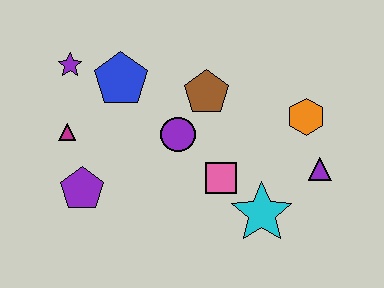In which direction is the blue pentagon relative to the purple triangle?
The blue pentagon is to the left of the purple triangle.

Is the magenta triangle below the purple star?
Yes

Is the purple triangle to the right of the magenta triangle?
Yes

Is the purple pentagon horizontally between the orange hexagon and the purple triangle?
No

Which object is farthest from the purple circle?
The purple triangle is farthest from the purple circle.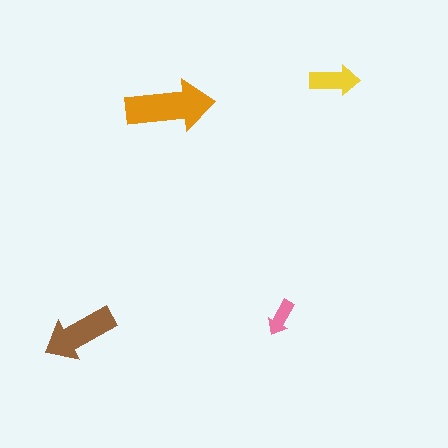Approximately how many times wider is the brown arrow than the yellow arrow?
About 1.5 times wider.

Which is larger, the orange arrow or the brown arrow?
The orange one.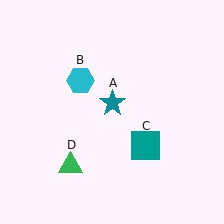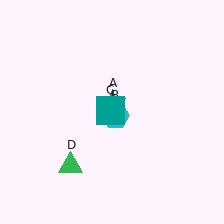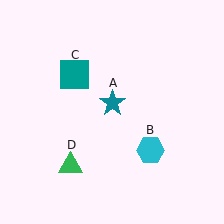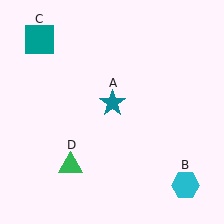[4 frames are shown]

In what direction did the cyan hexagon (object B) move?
The cyan hexagon (object B) moved down and to the right.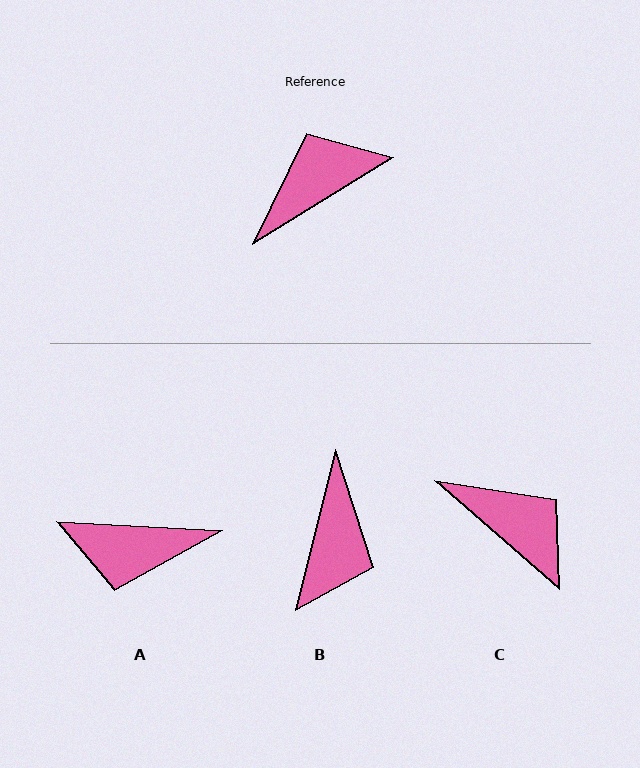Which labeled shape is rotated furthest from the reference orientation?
A, about 145 degrees away.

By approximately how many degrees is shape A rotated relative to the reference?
Approximately 145 degrees counter-clockwise.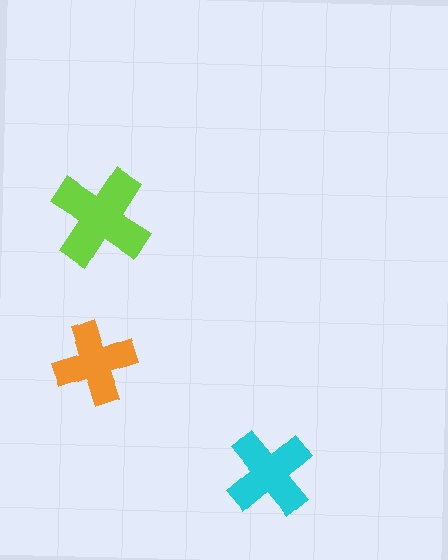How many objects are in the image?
There are 3 objects in the image.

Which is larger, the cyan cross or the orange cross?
The cyan one.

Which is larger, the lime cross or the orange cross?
The lime one.